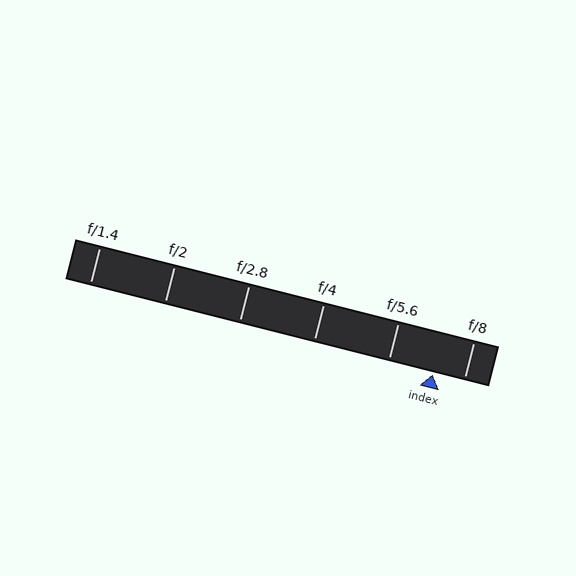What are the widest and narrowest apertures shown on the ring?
The widest aperture shown is f/1.4 and the narrowest is f/8.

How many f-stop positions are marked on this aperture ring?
There are 6 f-stop positions marked.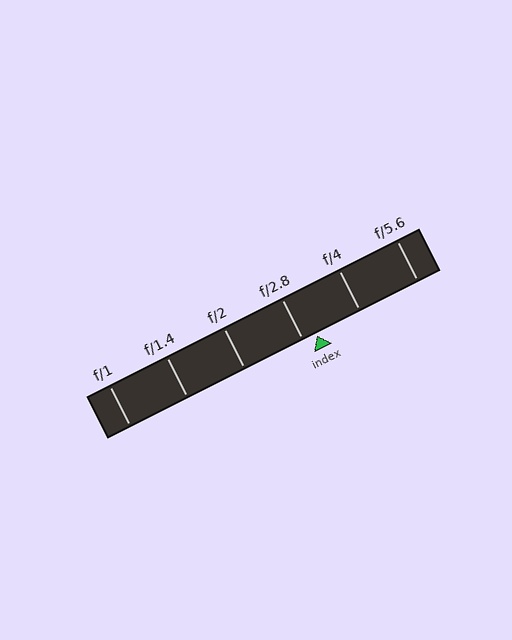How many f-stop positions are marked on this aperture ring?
There are 6 f-stop positions marked.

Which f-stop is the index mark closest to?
The index mark is closest to f/2.8.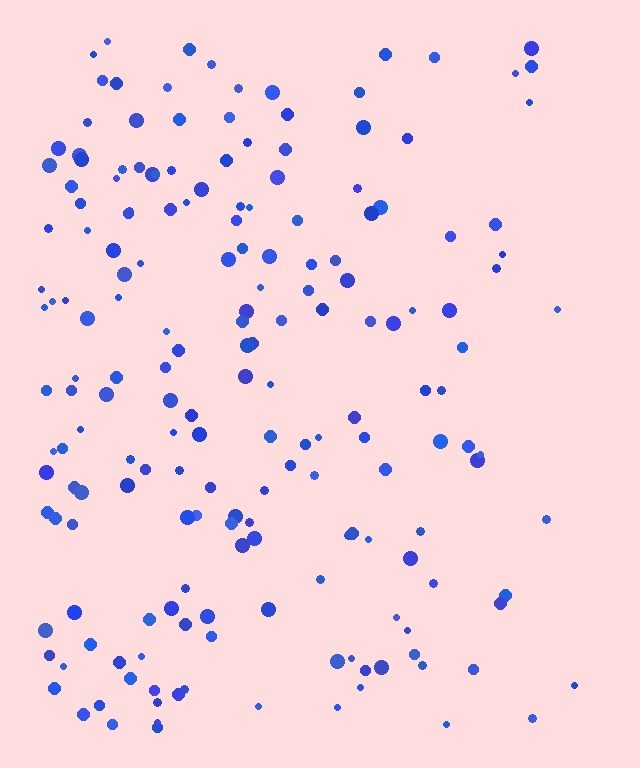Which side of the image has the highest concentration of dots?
The left.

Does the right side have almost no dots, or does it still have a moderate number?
Still a moderate number, just noticeably fewer than the left.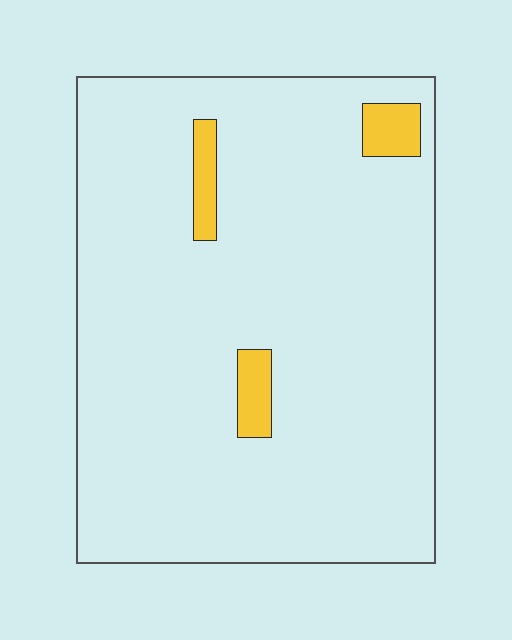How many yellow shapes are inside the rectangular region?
3.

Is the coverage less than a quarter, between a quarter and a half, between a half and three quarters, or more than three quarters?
Less than a quarter.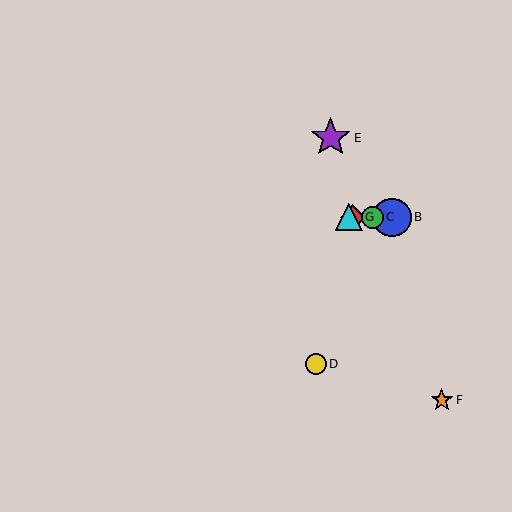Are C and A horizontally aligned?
Yes, both are at y≈217.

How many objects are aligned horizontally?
4 objects (A, B, C, G) are aligned horizontally.